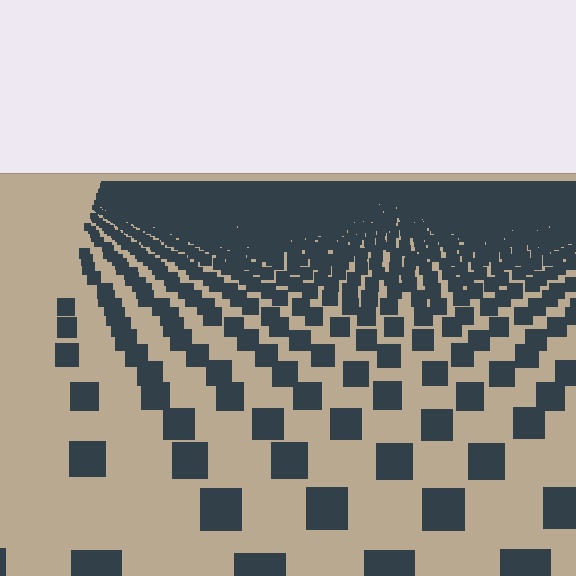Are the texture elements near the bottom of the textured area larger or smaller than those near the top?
Larger. Near the bottom, elements are closer to the viewer and appear at a bigger on-screen size.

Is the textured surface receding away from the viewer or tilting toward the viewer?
The surface is receding away from the viewer. Texture elements get smaller and denser toward the top.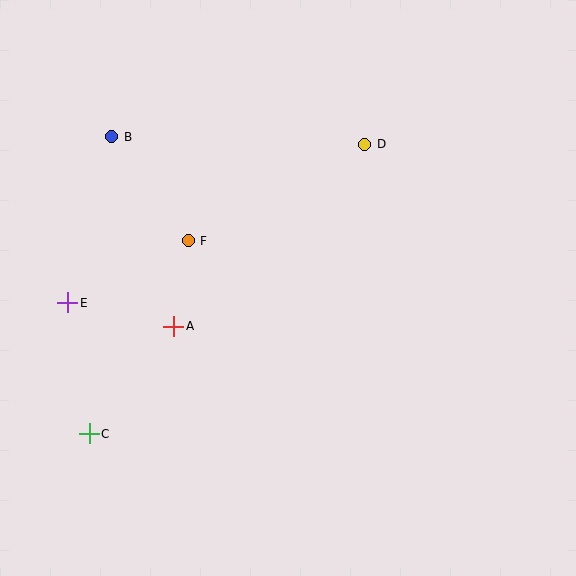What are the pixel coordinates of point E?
Point E is at (68, 303).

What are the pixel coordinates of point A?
Point A is at (174, 326).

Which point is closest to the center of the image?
Point F at (188, 241) is closest to the center.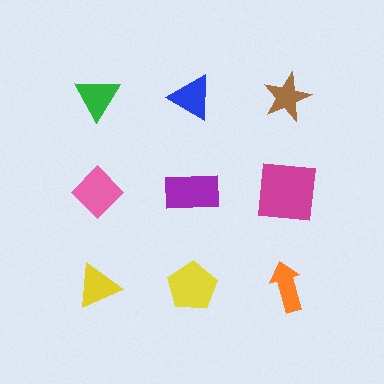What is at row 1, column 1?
A green triangle.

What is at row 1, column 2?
A blue triangle.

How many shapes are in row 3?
3 shapes.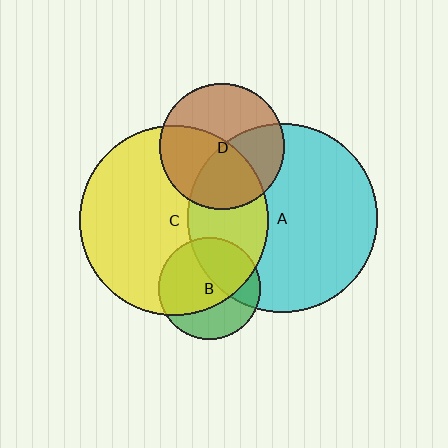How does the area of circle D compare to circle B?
Approximately 1.5 times.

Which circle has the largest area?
Circle C (yellow).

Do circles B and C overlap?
Yes.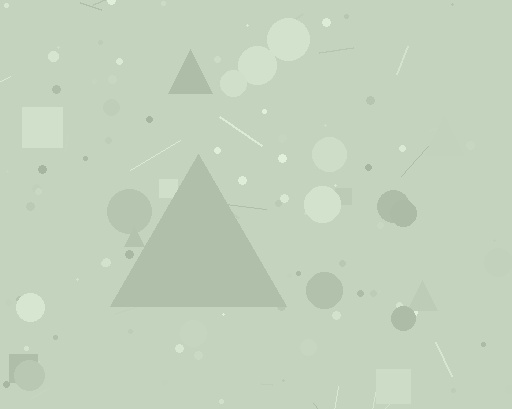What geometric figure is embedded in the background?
A triangle is embedded in the background.